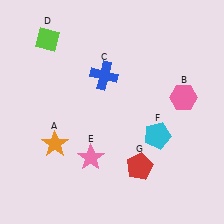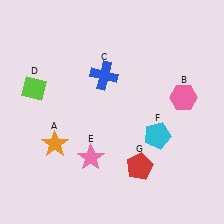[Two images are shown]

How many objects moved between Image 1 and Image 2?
1 object moved between the two images.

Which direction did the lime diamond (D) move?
The lime diamond (D) moved down.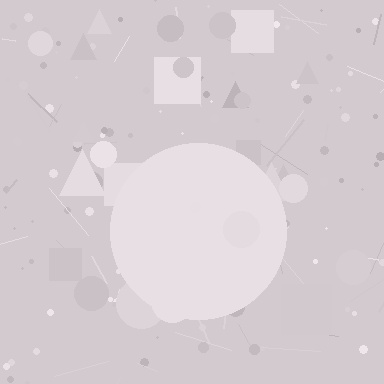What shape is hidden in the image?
A circle is hidden in the image.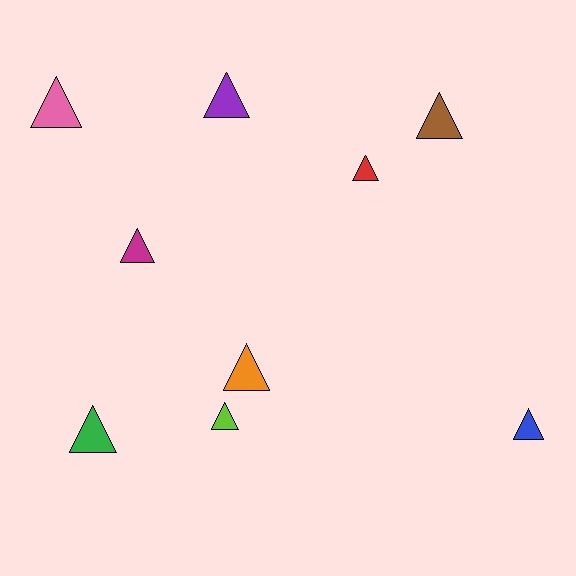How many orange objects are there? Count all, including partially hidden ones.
There is 1 orange object.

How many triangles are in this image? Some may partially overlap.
There are 9 triangles.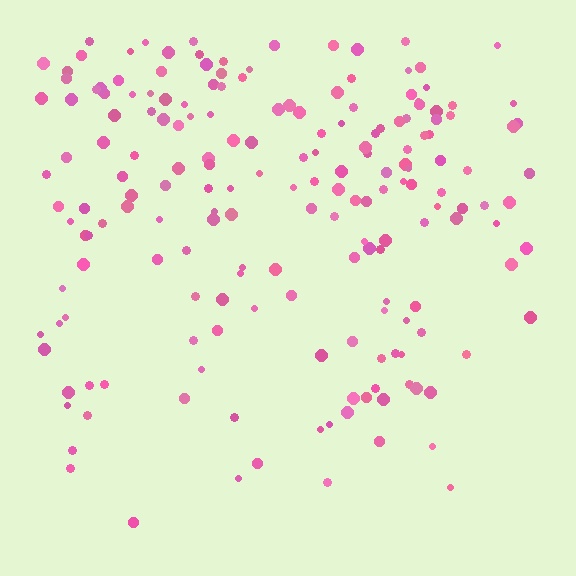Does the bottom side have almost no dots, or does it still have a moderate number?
Still a moderate number, just noticeably fewer than the top.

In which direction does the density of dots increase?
From bottom to top, with the top side densest.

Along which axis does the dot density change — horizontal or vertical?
Vertical.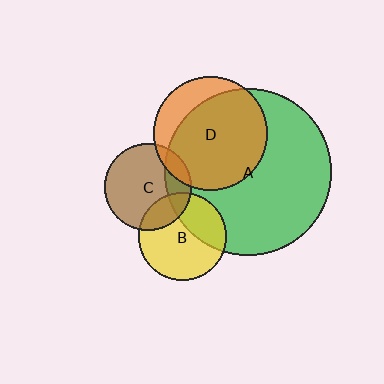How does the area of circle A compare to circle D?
Approximately 2.1 times.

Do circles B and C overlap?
Yes.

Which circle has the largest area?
Circle A (green).